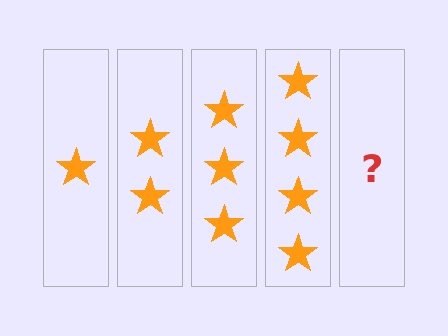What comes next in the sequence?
The next element should be 5 stars.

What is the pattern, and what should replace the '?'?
The pattern is that each step adds one more star. The '?' should be 5 stars.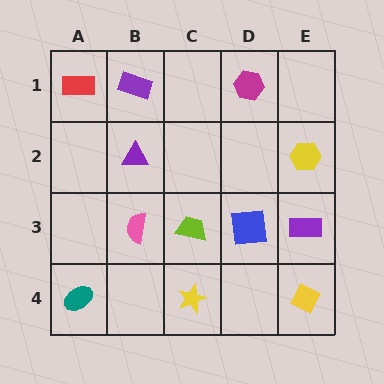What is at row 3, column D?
A blue square.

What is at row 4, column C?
A yellow star.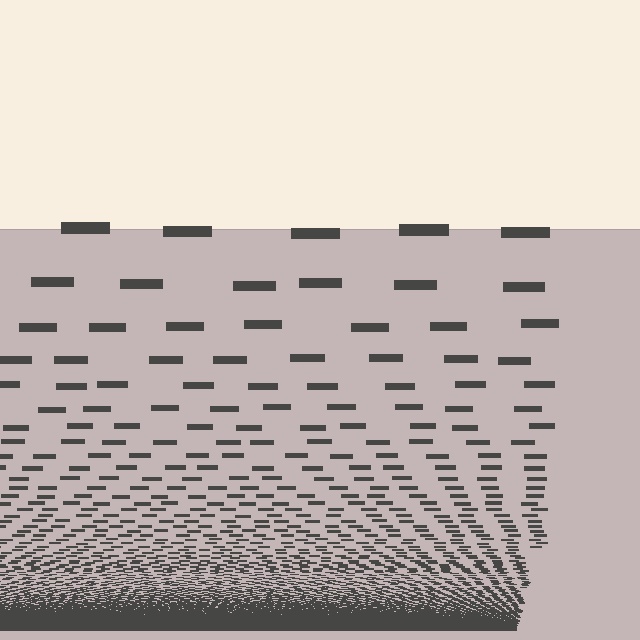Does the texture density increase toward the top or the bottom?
Density increases toward the bottom.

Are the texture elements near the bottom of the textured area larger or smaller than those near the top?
Smaller. The gradient is inverted — elements near the bottom are smaller and denser.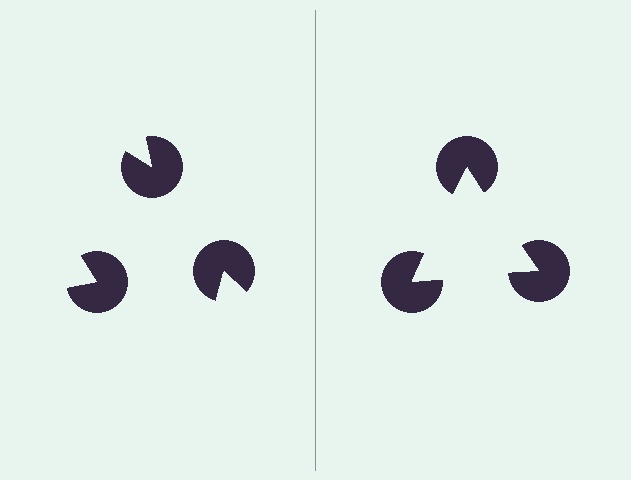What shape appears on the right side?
An illusory triangle.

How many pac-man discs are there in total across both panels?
6 — 3 on each side.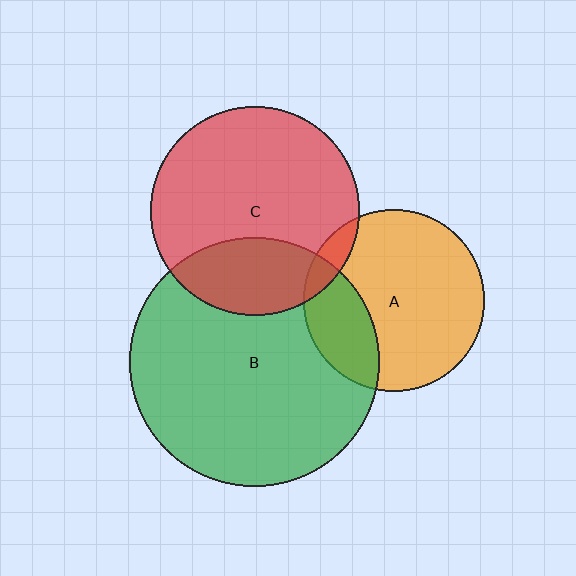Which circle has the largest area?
Circle B (green).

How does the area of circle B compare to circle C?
Approximately 1.4 times.